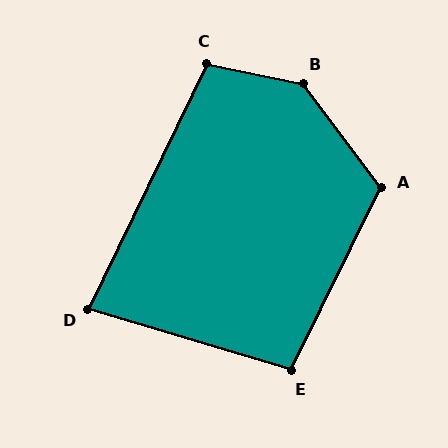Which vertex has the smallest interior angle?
D, at approximately 81 degrees.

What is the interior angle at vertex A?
Approximately 117 degrees (obtuse).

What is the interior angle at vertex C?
Approximately 104 degrees (obtuse).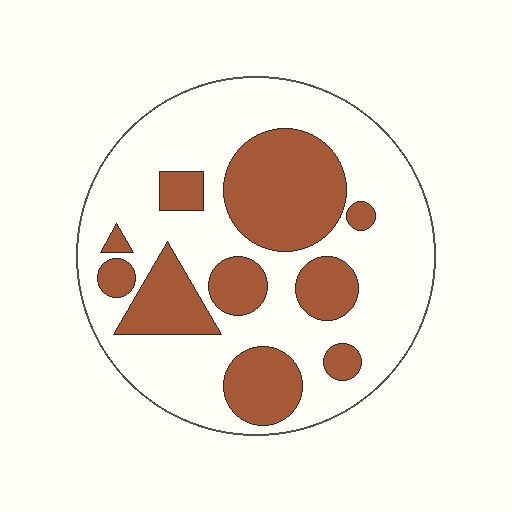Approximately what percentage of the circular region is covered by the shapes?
Approximately 35%.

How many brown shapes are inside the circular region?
10.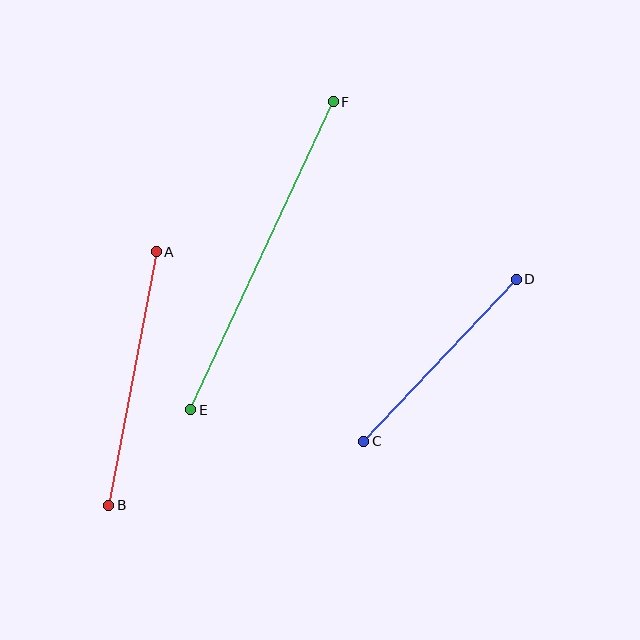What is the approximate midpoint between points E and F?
The midpoint is at approximately (262, 256) pixels.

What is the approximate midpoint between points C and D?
The midpoint is at approximately (440, 360) pixels.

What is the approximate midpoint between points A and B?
The midpoint is at approximately (132, 378) pixels.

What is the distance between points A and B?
The distance is approximately 258 pixels.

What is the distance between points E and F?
The distance is approximately 340 pixels.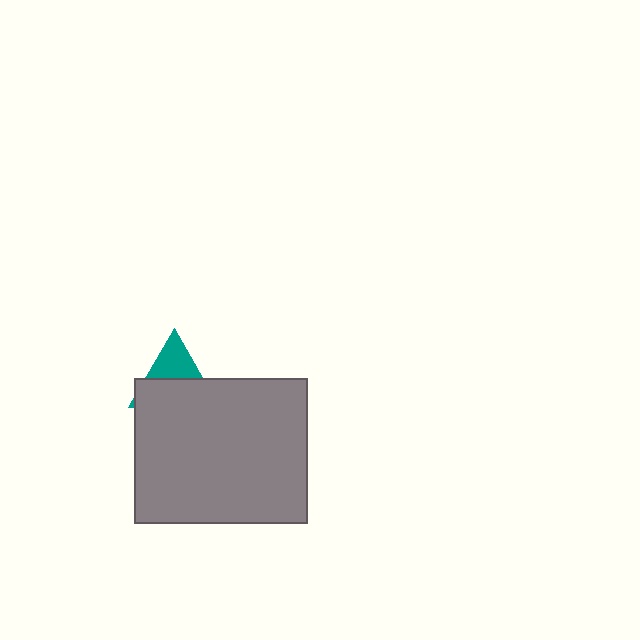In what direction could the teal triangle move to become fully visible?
The teal triangle could move up. That would shift it out from behind the gray rectangle entirely.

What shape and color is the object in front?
The object in front is a gray rectangle.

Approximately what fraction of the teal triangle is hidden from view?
Roughly 60% of the teal triangle is hidden behind the gray rectangle.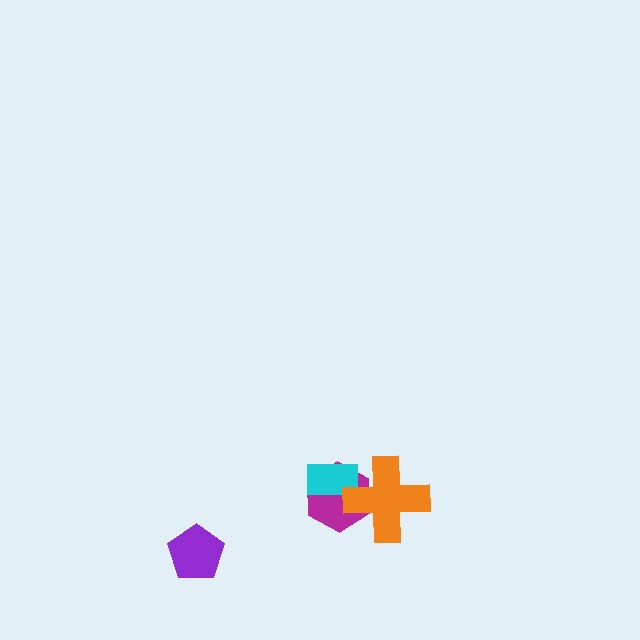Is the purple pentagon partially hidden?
No, no other shape covers it.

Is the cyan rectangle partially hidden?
Yes, it is partially covered by another shape.